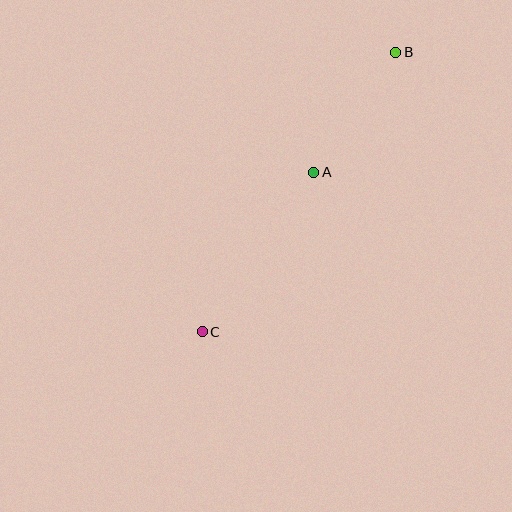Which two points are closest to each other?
Points A and B are closest to each other.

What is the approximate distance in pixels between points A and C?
The distance between A and C is approximately 194 pixels.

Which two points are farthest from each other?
Points B and C are farthest from each other.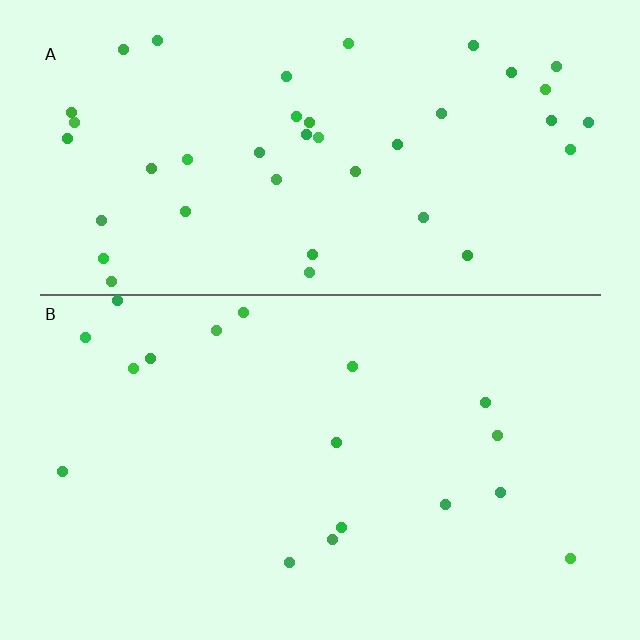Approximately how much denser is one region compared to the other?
Approximately 2.3× — region A over region B.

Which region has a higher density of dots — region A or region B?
A (the top).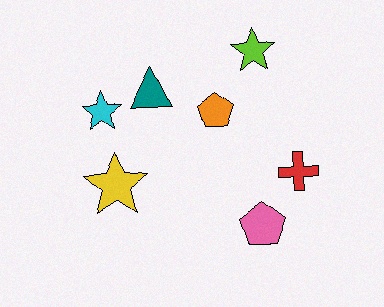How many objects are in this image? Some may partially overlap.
There are 7 objects.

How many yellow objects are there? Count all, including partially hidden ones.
There is 1 yellow object.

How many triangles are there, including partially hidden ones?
There is 1 triangle.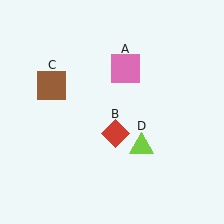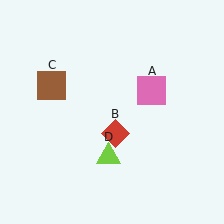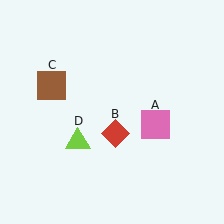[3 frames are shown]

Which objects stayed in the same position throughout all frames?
Red diamond (object B) and brown square (object C) remained stationary.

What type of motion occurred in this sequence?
The pink square (object A), lime triangle (object D) rotated clockwise around the center of the scene.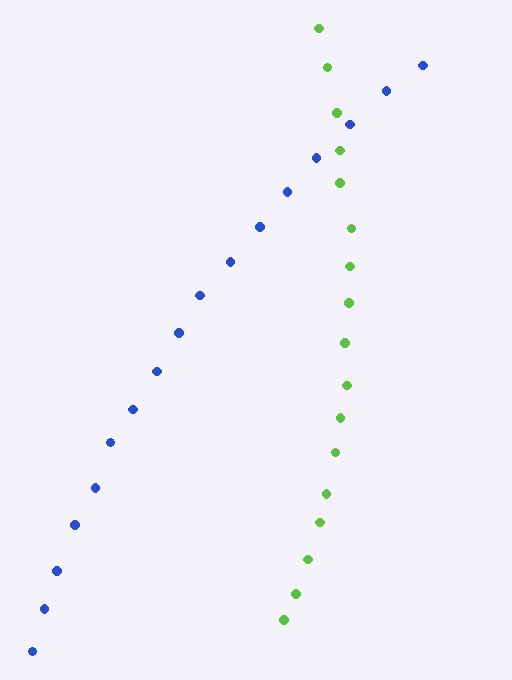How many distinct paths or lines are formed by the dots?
There are 2 distinct paths.